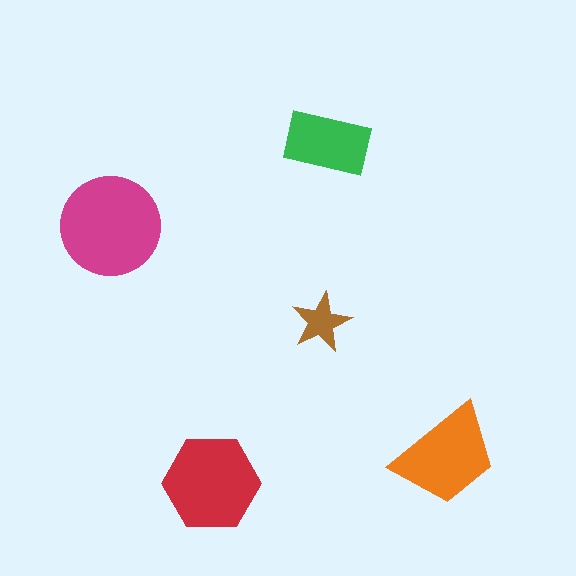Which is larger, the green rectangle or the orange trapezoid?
The orange trapezoid.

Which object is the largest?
The magenta circle.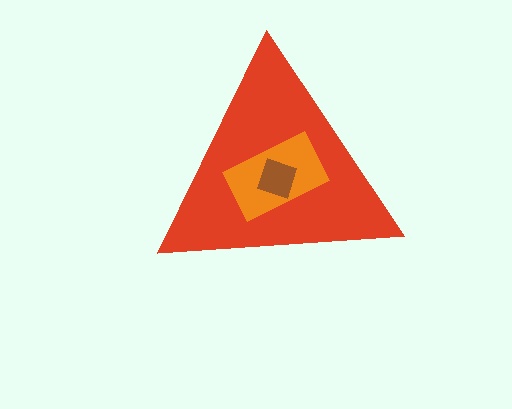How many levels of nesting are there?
3.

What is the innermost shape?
The brown square.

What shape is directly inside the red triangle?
The orange rectangle.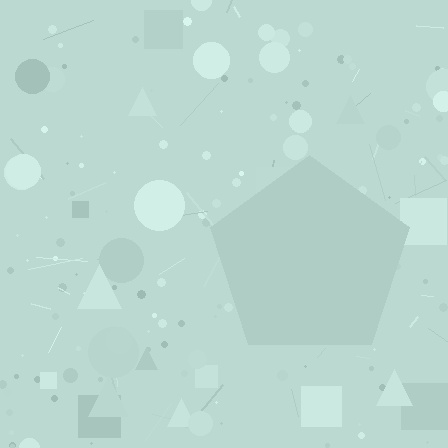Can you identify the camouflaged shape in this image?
The camouflaged shape is a pentagon.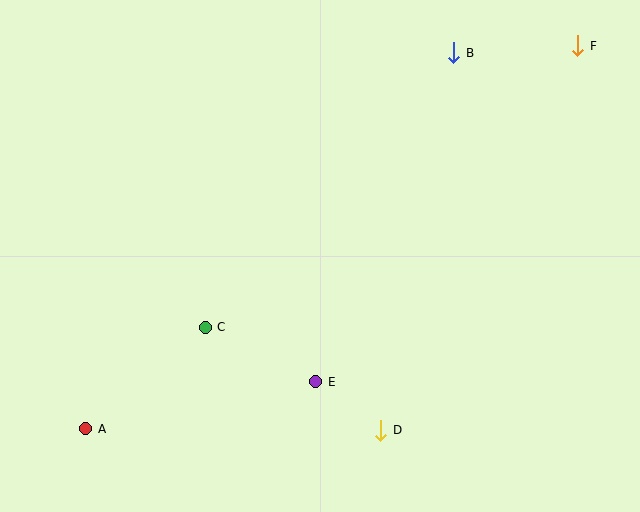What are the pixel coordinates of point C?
Point C is at (205, 327).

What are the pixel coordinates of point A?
Point A is at (86, 429).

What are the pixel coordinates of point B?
Point B is at (454, 53).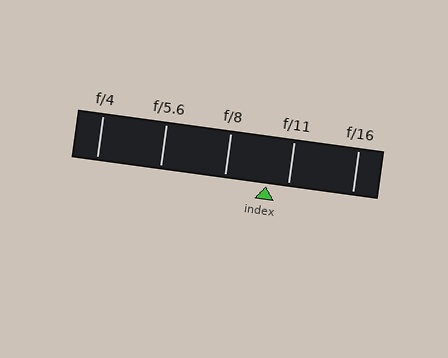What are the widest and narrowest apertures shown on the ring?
The widest aperture shown is f/4 and the narrowest is f/16.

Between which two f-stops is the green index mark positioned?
The index mark is between f/8 and f/11.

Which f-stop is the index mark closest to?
The index mark is closest to f/11.